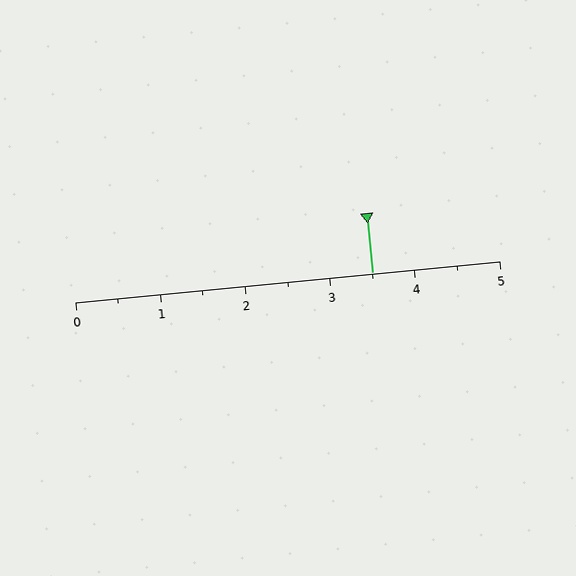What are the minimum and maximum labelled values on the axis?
The axis runs from 0 to 5.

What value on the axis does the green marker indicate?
The marker indicates approximately 3.5.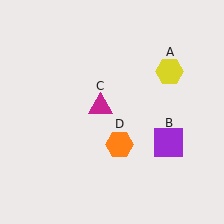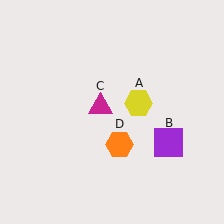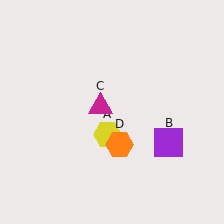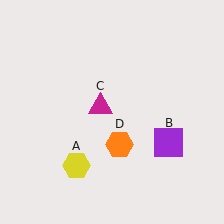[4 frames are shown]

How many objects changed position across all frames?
1 object changed position: yellow hexagon (object A).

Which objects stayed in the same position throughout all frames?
Purple square (object B) and magenta triangle (object C) and orange hexagon (object D) remained stationary.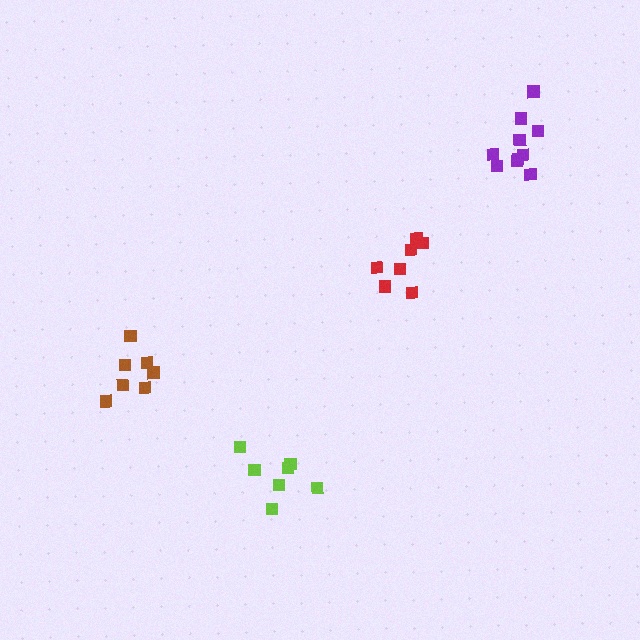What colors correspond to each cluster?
The clusters are colored: lime, purple, red, brown.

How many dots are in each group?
Group 1: 7 dots, Group 2: 10 dots, Group 3: 7 dots, Group 4: 7 dots (31 total).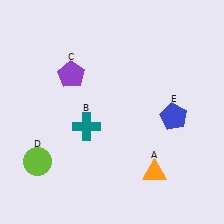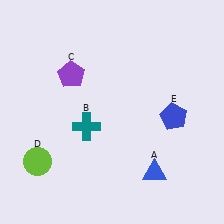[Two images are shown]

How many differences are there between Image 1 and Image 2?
There is 1 difference between the two images.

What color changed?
The triangle (A) changed from orange in Image 1 to blue in Image 2.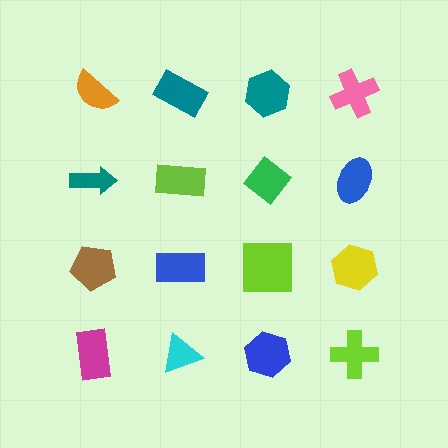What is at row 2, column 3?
A green diamond.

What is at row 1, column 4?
A pink cross.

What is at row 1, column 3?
A teal hexagon.